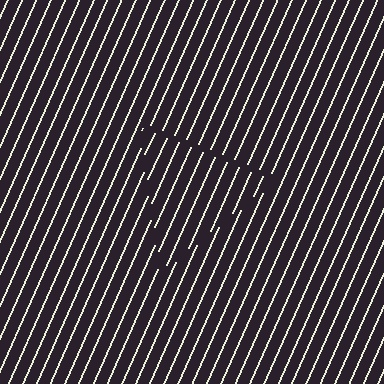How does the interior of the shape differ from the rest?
The interior of the shape contains the same grating, shifted by half a period — the contour is defined by the phase discontinuity where line-ends from the inner and outer gratings abut.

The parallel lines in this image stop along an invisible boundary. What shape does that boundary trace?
An illusory triangle. The interior of the shape contains the same grating, shifted by half a period — the contour is defined by the phase discontinuity where line-ends from the inner and outer gratings abut.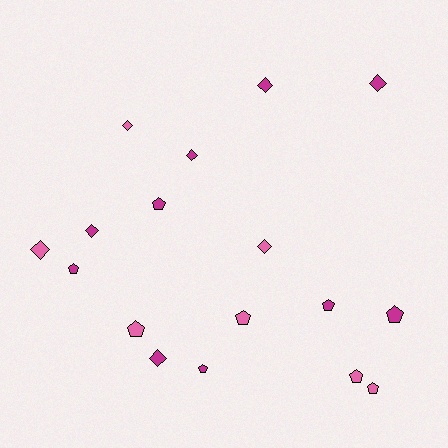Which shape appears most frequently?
Pentagon, with 9 objects.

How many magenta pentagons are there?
There are 5 magenta pentagons.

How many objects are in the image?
There are 17 objects.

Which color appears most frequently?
Magenta, with 10 objects.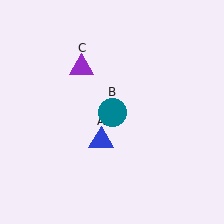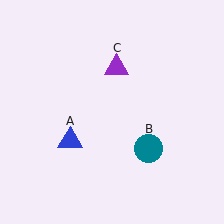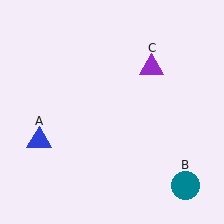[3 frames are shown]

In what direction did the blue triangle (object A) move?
The blue triangle (object A) moved left.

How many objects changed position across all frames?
3 objects changed position: blue triangle (object A), teal circle (object B), purple triangle (object C).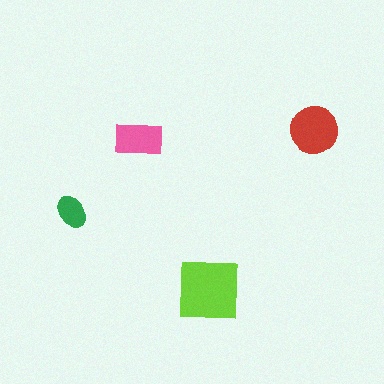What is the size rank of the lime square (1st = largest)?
1st.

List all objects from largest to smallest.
The lime square, the red circle, the pink rectangle, the green ellipse.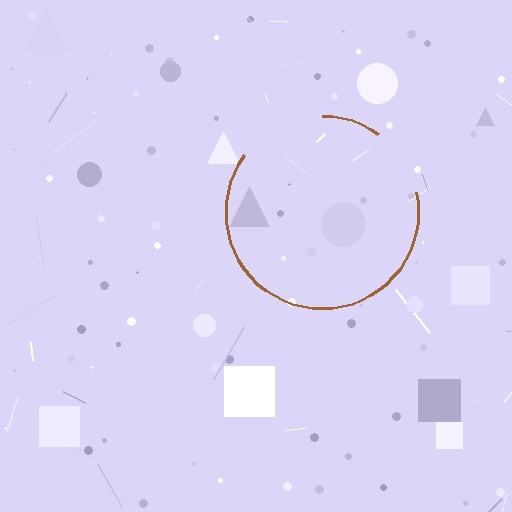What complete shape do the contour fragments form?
The contour fragments form a circle.